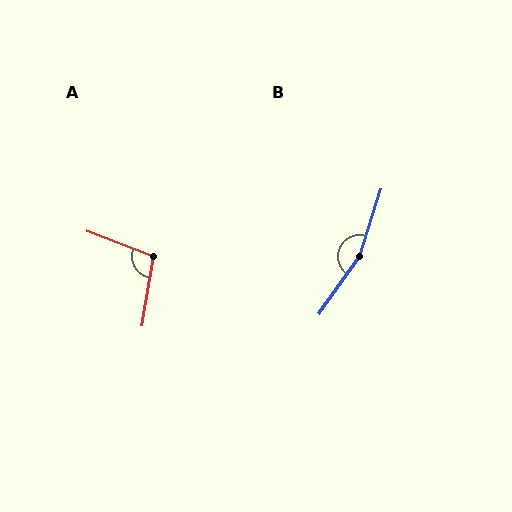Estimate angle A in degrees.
Approximately 101 degrees.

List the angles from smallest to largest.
A (101°), B (162°).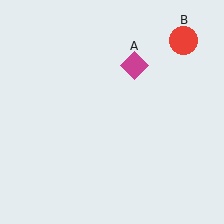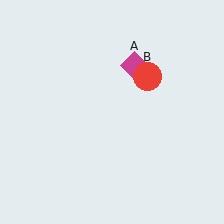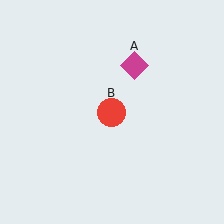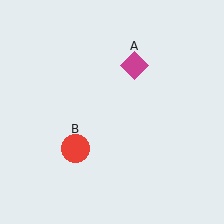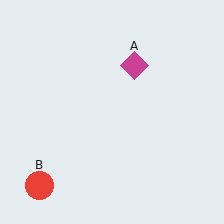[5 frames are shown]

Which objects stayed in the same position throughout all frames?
Magenta diamond (object A) remained stationary.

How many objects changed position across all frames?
1 object changed position: red circle (object B).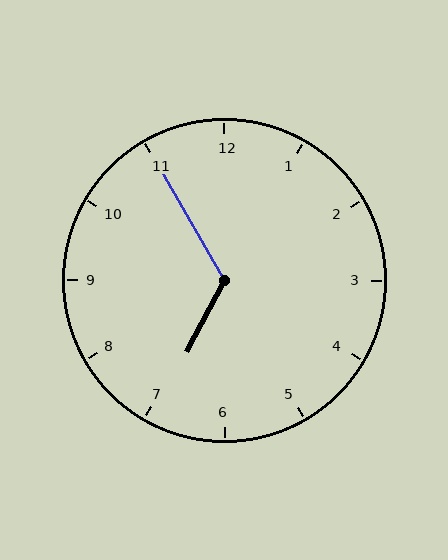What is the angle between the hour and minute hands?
Approximately 122 degrees.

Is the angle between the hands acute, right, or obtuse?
It is obtuse.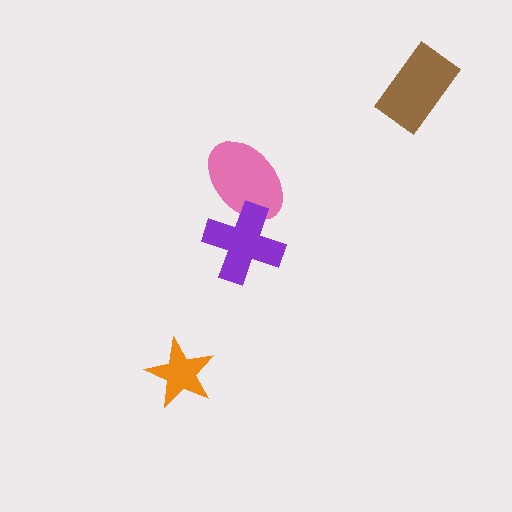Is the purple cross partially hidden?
No, no other shape covers it.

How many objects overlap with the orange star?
0 objects overlap with the orange star.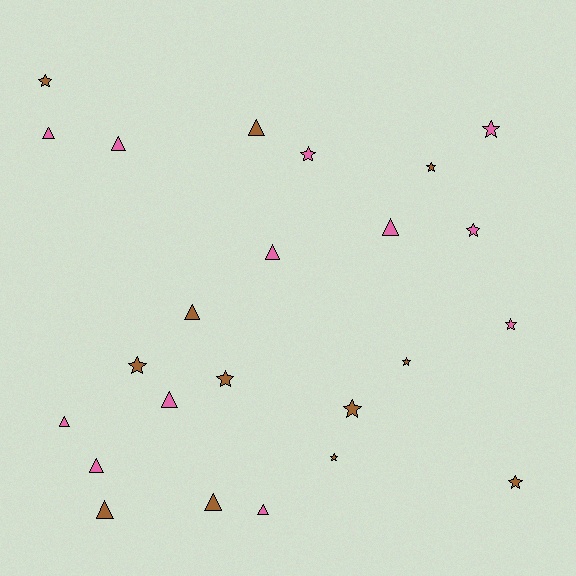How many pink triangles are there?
There are 8 pink triangles.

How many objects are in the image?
There are 24 objects.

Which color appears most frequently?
Brown, with 12 objects.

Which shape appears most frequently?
Star, with 12 objects.